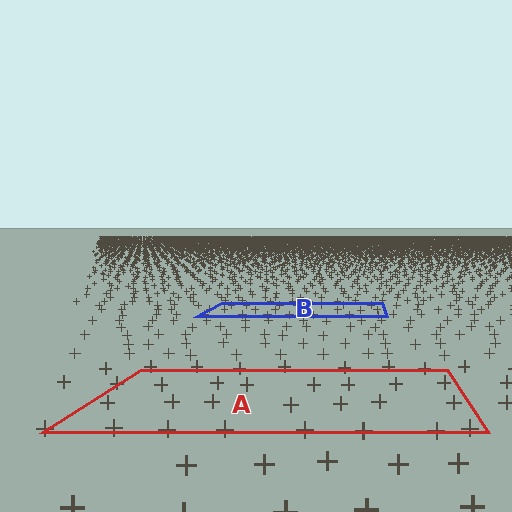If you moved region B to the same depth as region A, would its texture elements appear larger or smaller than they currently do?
They would appear larger. At a closer depth, the same texture elements are projected at a bigger on-screen size.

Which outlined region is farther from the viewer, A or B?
Region B is farther from the viewer — the texture elements inside it appear smaller and more densely packed.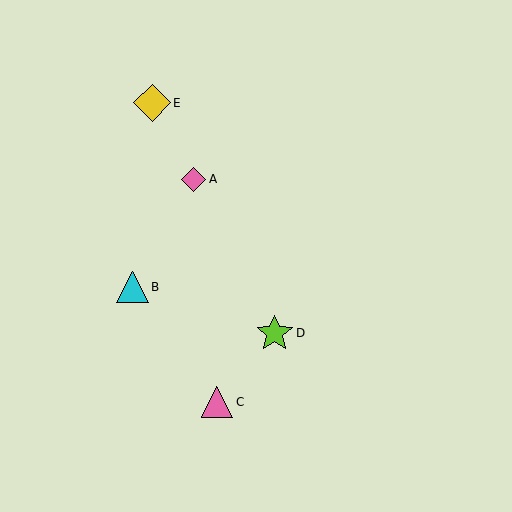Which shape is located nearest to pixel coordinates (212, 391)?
The pink triangle (labeled C) at (217, 402) is nearest to that location.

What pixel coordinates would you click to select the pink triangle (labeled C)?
Click at (217, 402) to select the pink triangle C.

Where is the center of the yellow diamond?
The center of the yellow diamond is at (152, 103).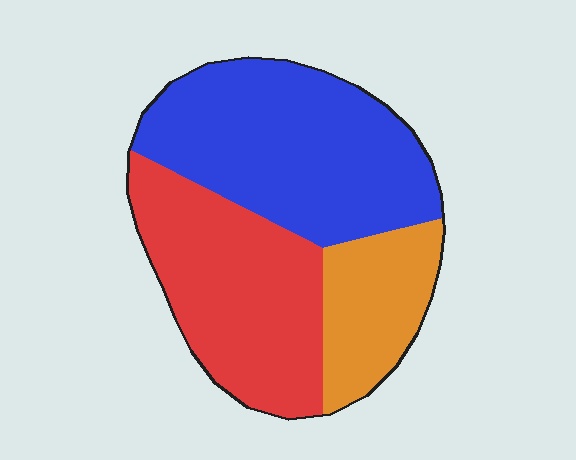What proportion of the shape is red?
Red covers 37% of the shape.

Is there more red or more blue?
Blue.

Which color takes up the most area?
Blue, at roughly 45%.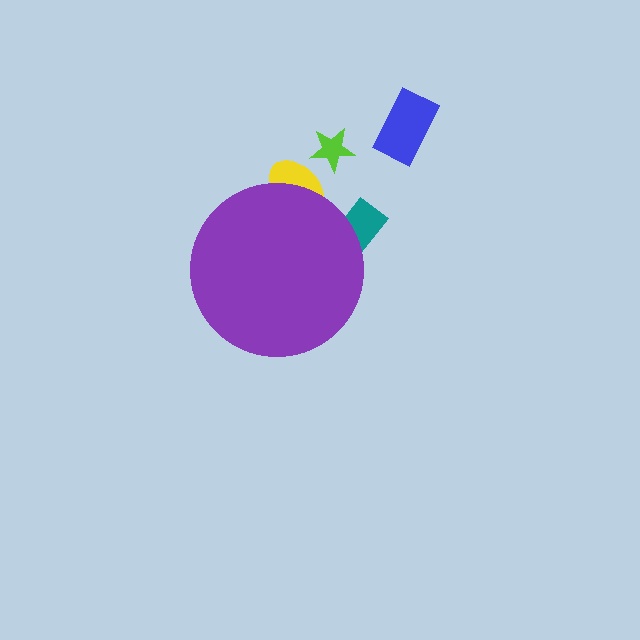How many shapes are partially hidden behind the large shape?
2 shapes are partially hidden.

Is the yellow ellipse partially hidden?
Yes, the yellow ellipse is partially hidden behind the purple circle.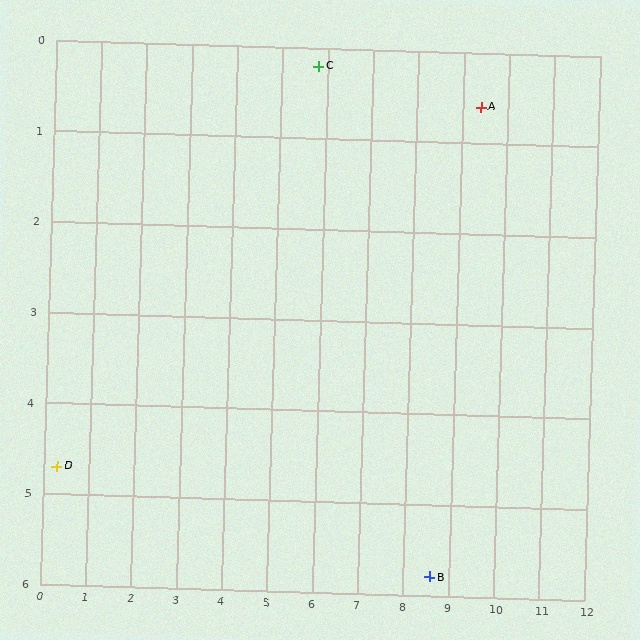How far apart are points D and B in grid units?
Points D and B are about 8.4 grid units apart.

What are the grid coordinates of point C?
Point C is at approximately (5.8, 0.2).